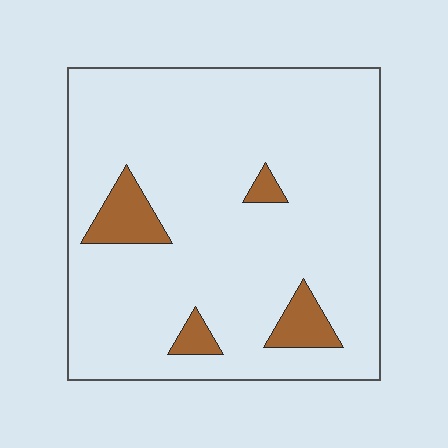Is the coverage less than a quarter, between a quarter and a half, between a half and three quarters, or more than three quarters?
Less than a quarter.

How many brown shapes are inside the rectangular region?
4.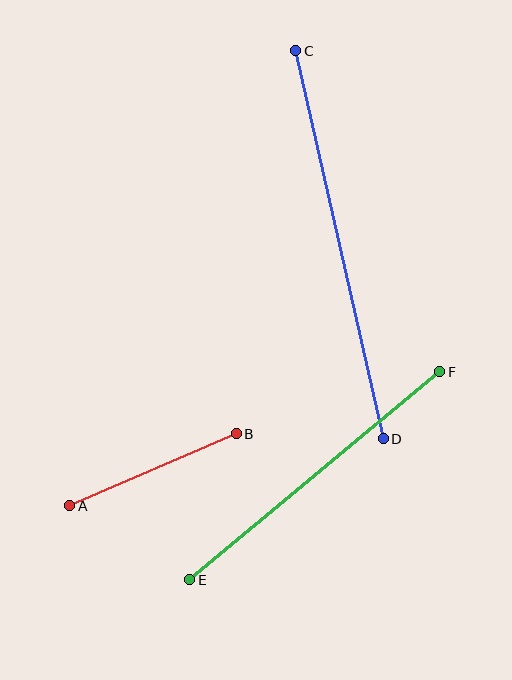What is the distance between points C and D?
The distance is approximately 398 pixels.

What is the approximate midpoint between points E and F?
The midpoint is at approximately (315, 476) pixels.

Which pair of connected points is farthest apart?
Points C and D are farthest apart.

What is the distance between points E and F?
The distance is approximately 326 pixels.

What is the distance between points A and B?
The distance is approximately 181 pixels.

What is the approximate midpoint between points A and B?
The midpoint is at approximately (153, 470) pixels.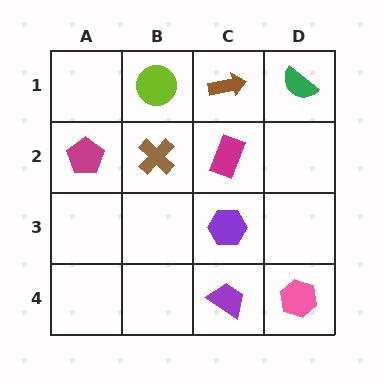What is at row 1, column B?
A lime circle.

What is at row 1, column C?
A brown arrow.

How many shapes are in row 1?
3 shapes.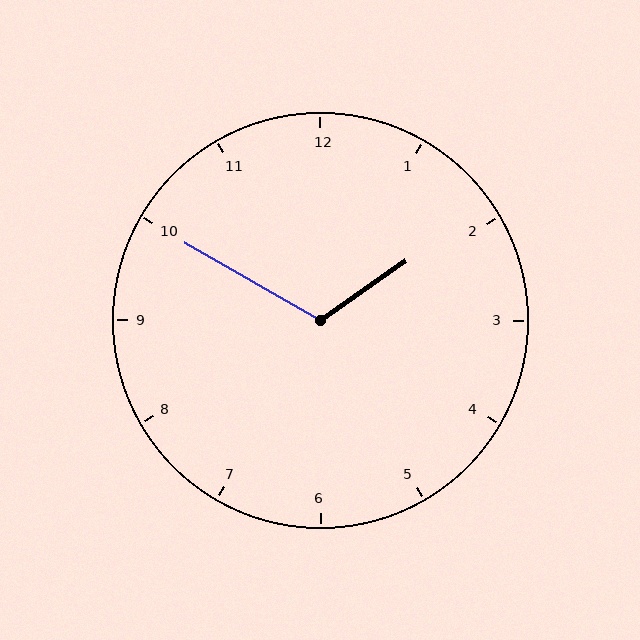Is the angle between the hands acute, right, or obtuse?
It is obtuse.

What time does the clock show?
1:50.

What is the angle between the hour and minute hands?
Approximately 115 degrees.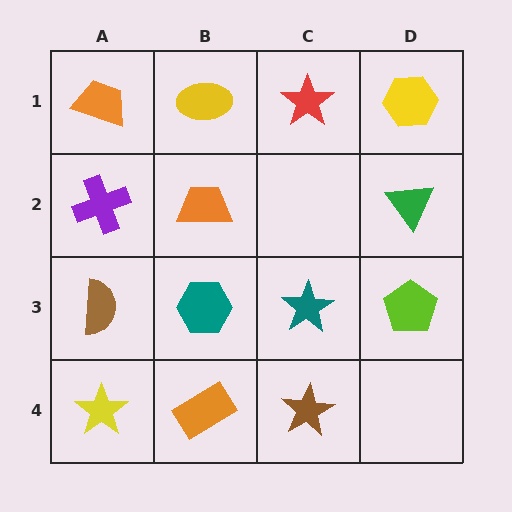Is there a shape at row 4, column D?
No, that cell is empty.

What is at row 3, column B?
A teal hexagon.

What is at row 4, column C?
A brown star.